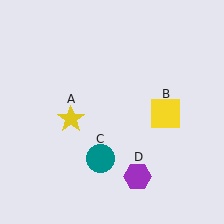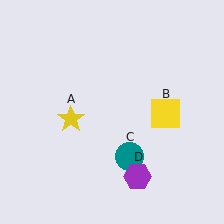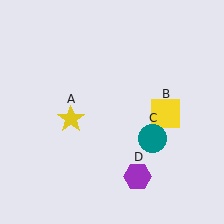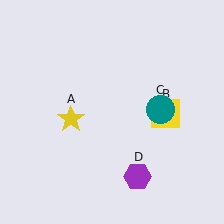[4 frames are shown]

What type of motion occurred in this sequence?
The teal circle (object C) rotated counterclockwise around the center of the scene.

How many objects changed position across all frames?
1 object changed position: teal circle (object C).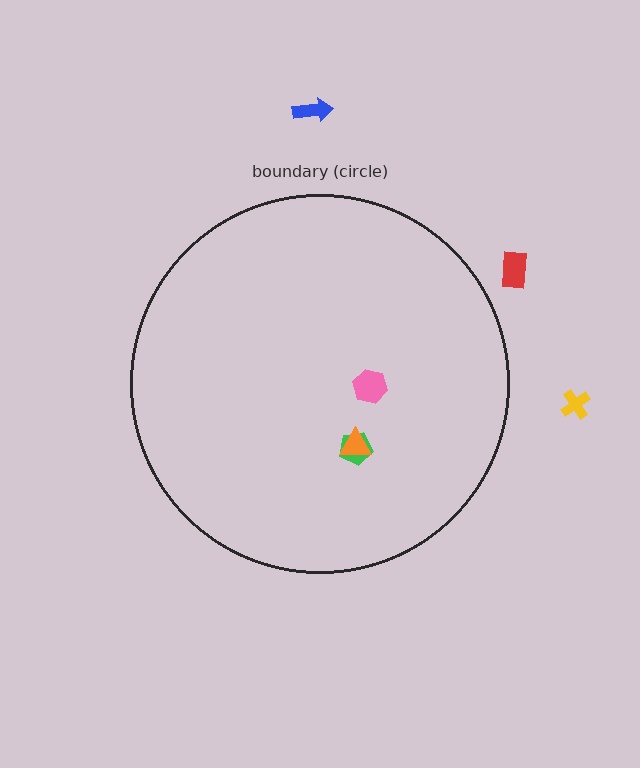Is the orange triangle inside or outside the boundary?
Inside.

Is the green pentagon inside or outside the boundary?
Inside.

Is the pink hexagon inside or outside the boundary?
Inside.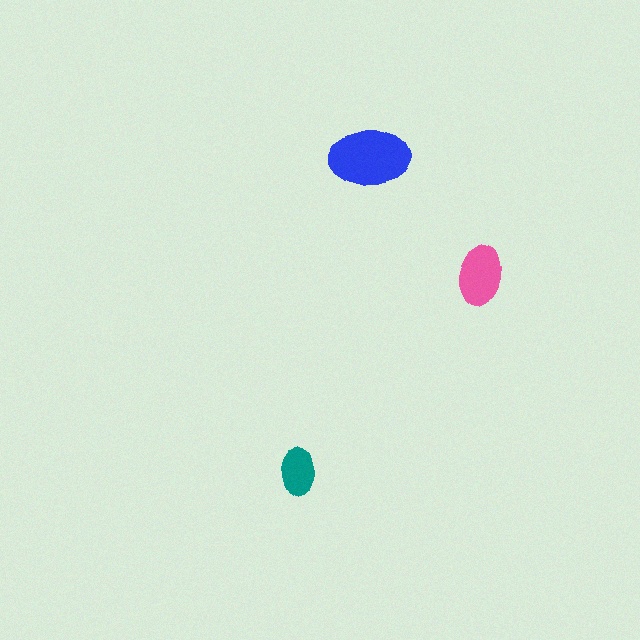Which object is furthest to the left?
The teal ellipse is leftmost.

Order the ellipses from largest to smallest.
the blue one, the pink one, the teal one.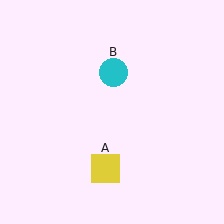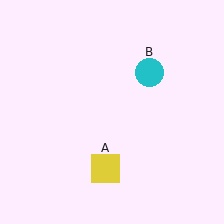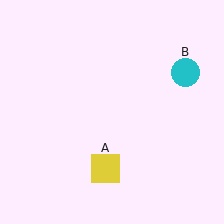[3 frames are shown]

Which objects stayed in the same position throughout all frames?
Yellow square (object A) remained stationary.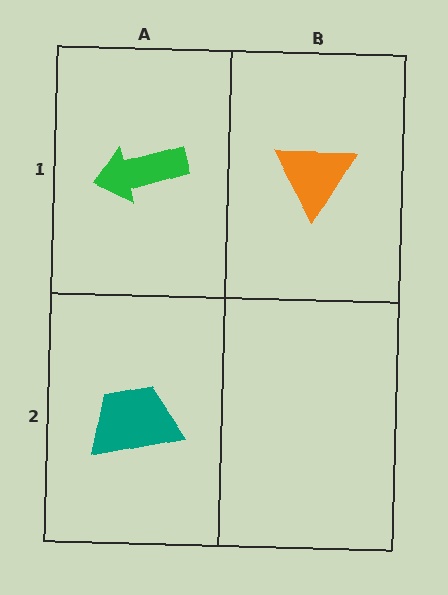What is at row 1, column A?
A green arrow.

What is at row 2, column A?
A teal trapezoid.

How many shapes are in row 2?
1 shape.